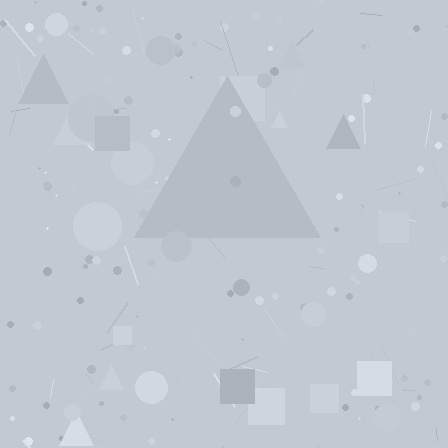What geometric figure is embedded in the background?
A triangle is embedded in the background.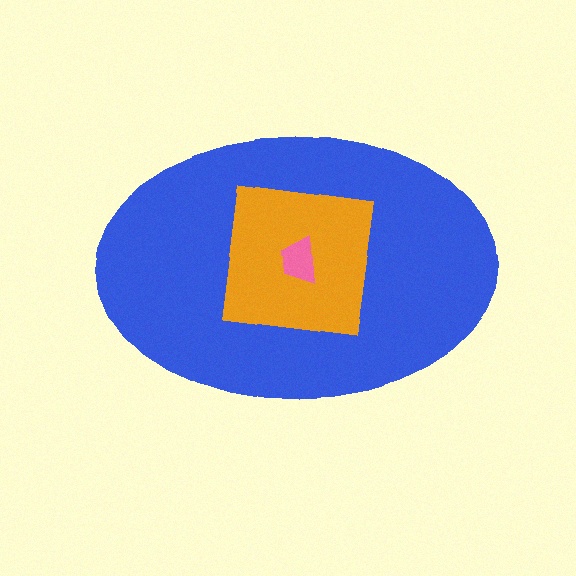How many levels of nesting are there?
3.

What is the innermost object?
The pink trapezoid.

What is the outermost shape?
The blue ellipse.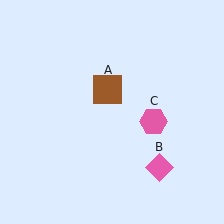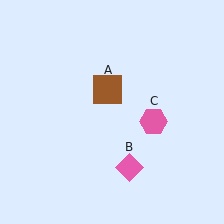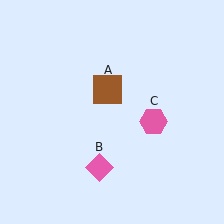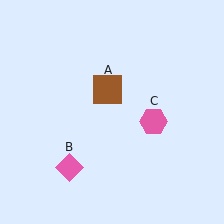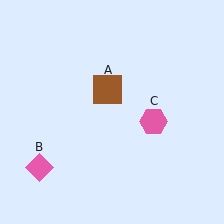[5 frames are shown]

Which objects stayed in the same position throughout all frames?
Brown square (object A) and pink hexagon (object C) remained stationary.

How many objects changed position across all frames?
1 object changed position: pink diamond (object B).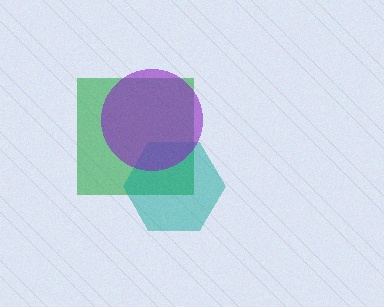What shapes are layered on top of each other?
The layered shapes are: a green square, a teal hexagon, a purple circle.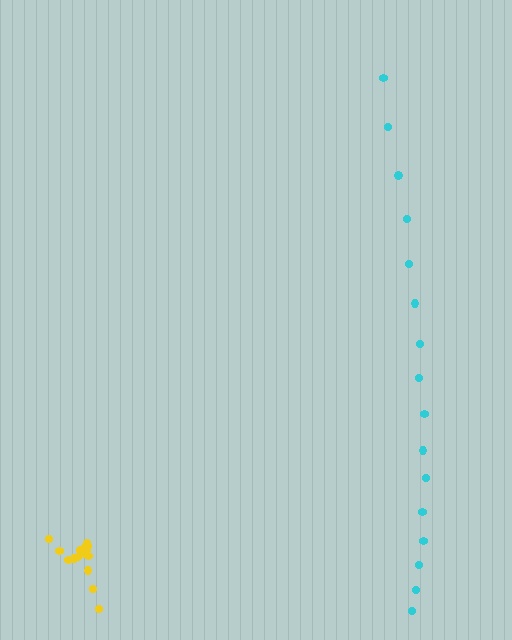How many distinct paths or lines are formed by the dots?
There are 2 distinct paths.